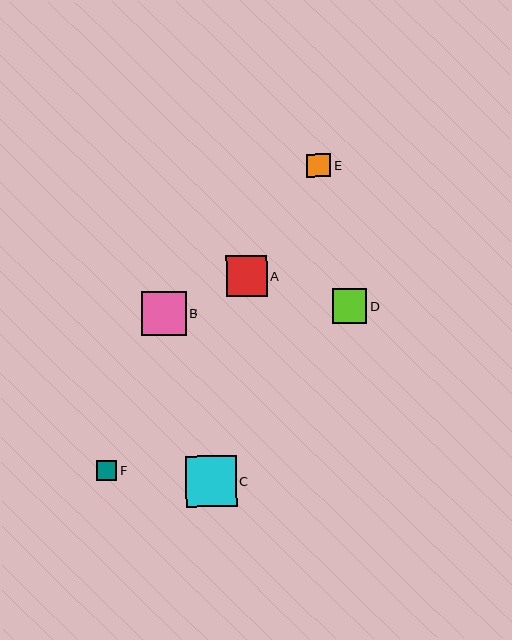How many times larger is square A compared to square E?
Square A is approximately 1.7 times the size of square E.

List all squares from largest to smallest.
From largest to smallest: C, B, A, D, E, F.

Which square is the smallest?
Square F is the smallest with a size of approximately 20 pixels.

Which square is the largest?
Square C is the largest with a size of approximately 51 pixels.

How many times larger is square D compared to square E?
Square D is approximately 1.4 times the size of square E.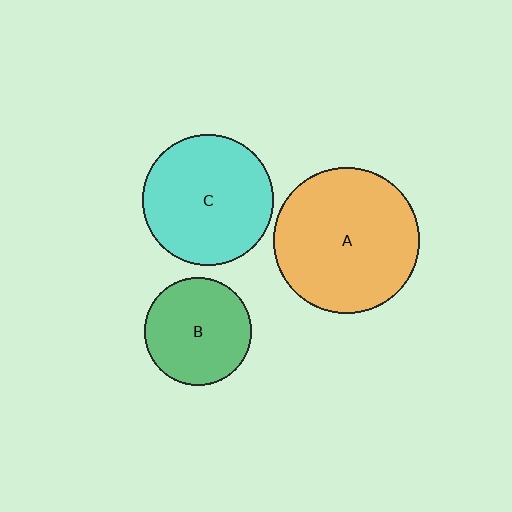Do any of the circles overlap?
No, none of the circles overlap.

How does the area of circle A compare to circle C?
Approximately 1.2 times.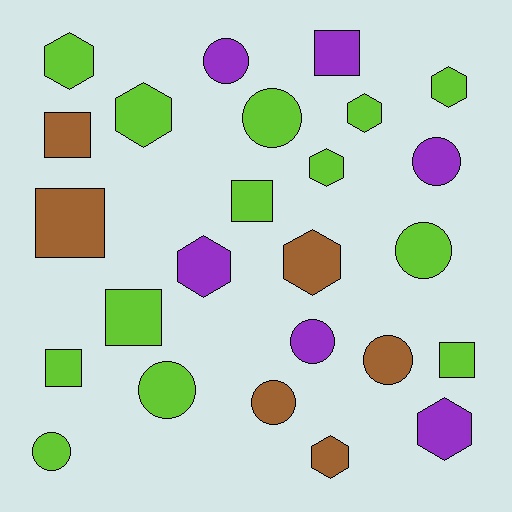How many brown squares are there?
There are 2 brown squares.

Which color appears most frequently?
Lime, with 13 objects.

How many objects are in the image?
There are 25 objects.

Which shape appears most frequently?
Hexagon, with 9 objects.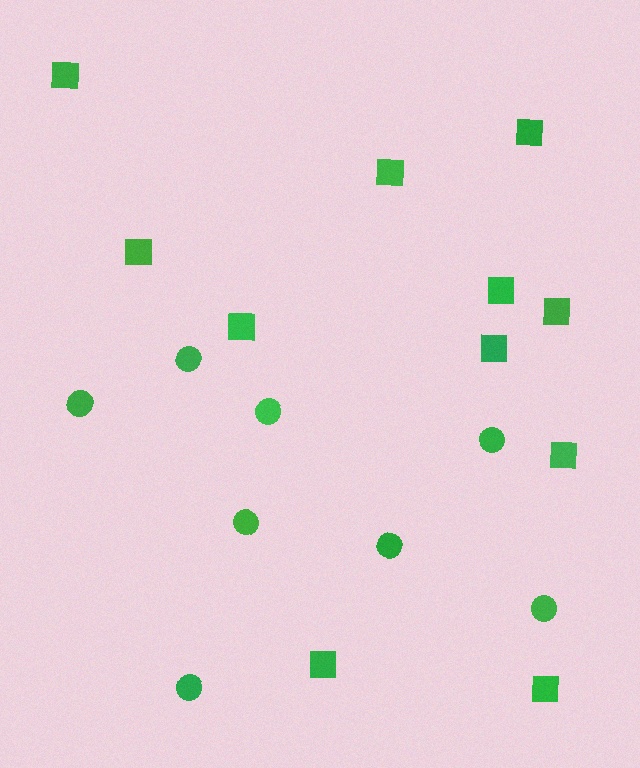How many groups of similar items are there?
There are 2 groups: one group of squares (11) and one group of circles (8).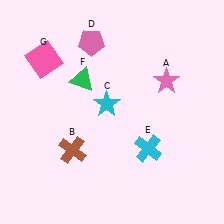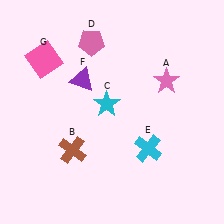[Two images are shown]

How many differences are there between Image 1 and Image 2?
There is 1 difference between the two images.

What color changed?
The triangle (F) changed from green in Image 1 to purple in Image 2.